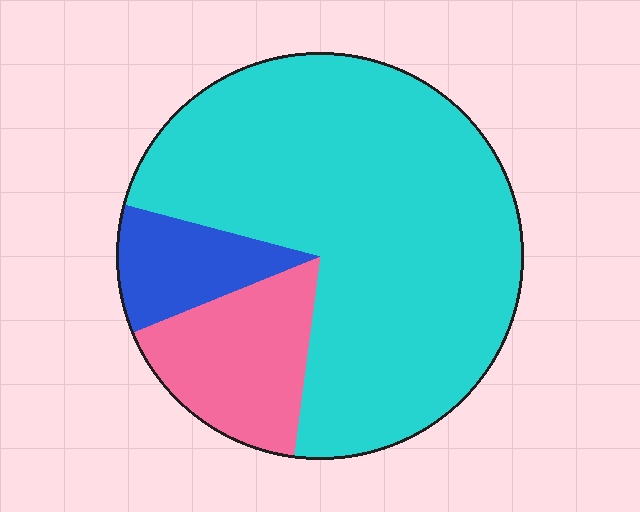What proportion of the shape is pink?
Pink covers roughly 15% of the shape.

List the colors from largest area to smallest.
From largest to smallest: cyan, pink, blue.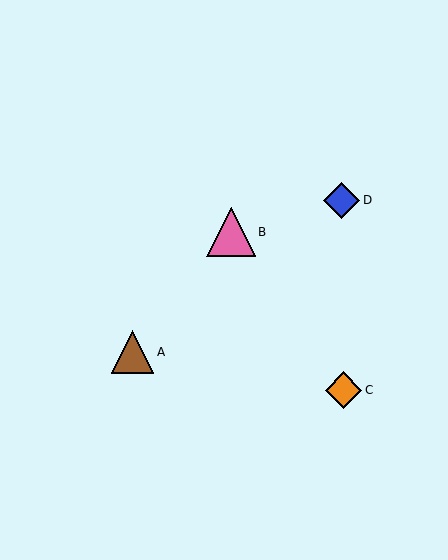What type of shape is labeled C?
Shape C is an orange diamond.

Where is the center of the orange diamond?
The center of the orange diamond is at (344, 390).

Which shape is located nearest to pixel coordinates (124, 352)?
The brown triangle (labeled A) at (133, 352) is nearest to that location.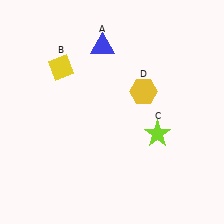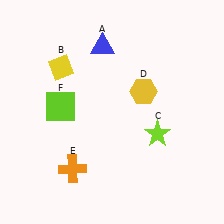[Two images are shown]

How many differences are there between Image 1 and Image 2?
There are 2 differences between the two images.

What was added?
An orange cross (E), a lime square (F) were added in Image 2.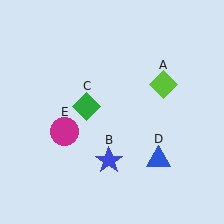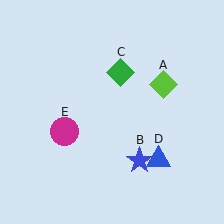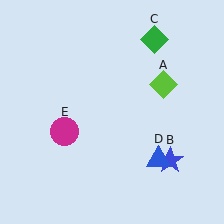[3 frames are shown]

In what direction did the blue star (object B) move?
The blue star (object B) moved right.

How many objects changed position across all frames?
2 objects changed position: blue star (object B), green diamond (object C).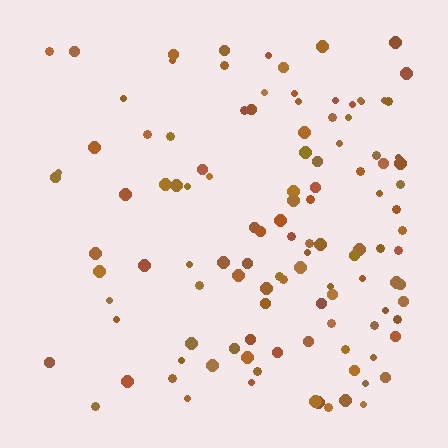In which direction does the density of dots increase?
From left to right, with the right side densest.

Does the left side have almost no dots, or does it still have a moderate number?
Still a moderate number, just noticeably fewer than the right.